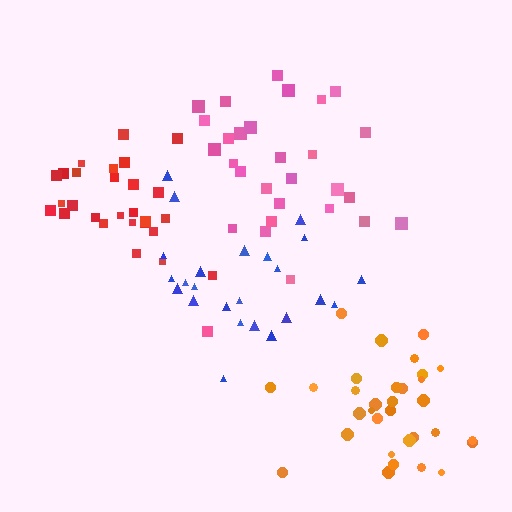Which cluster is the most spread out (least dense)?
Blue.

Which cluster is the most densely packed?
Red.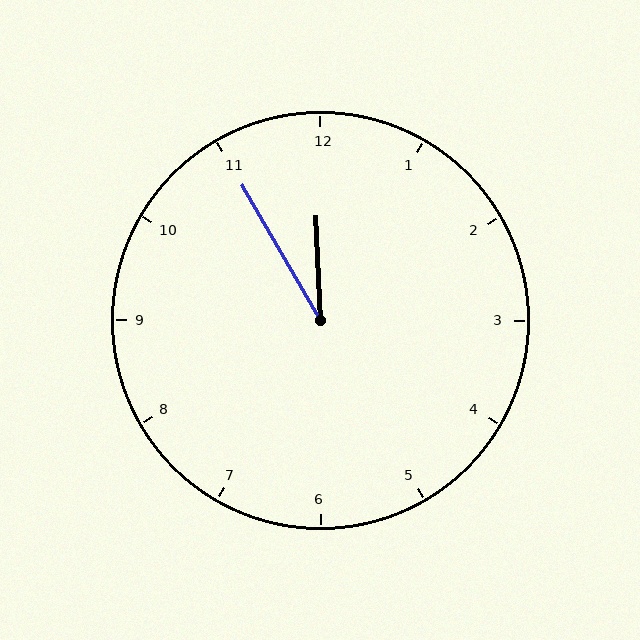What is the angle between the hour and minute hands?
Approximately 28 degrees.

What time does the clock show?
11:55.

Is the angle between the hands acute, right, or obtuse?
It is acute.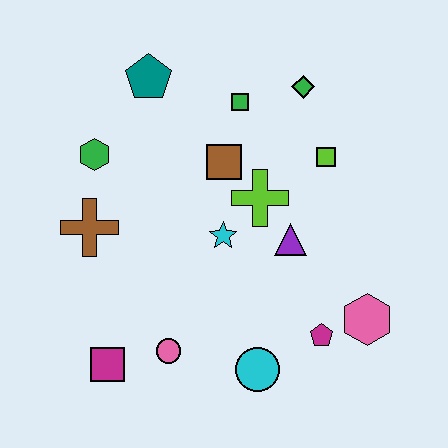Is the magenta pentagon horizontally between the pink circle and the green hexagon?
No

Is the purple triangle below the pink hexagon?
No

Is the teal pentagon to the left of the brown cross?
No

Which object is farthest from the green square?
The magenta square is farthest from the green square.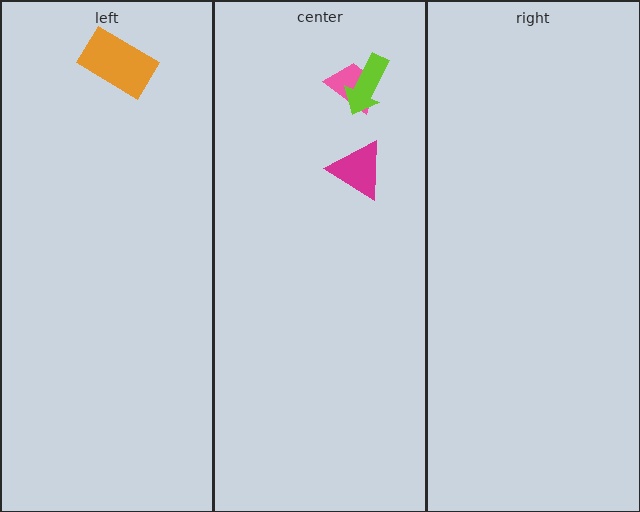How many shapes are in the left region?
1.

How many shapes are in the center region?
3.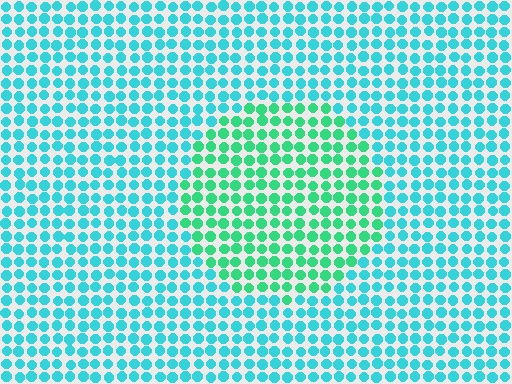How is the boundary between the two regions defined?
The boundary is defined purely by a slight shift in hue (about 35 degrees). Spacing, size, and orientation are identical on both sides.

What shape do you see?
I see a circle.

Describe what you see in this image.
The image is filled with small cyan elements in a uniform arrangement. A circle-shaped region is visible where the elements are tinted to a slightly different hue, forming a subtle color boundary.